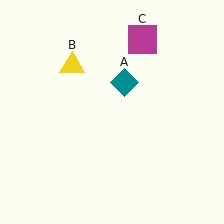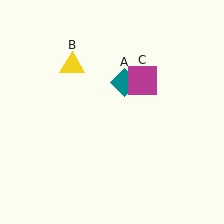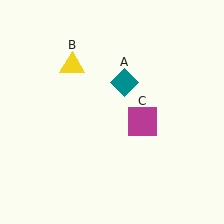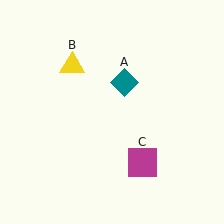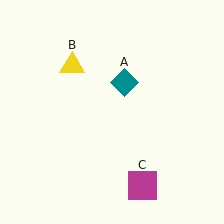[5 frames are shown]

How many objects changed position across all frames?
1 object changed position: magenta square (object C).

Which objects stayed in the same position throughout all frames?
Teal diamond (object A) and yellow triangle (object B) remained stationary.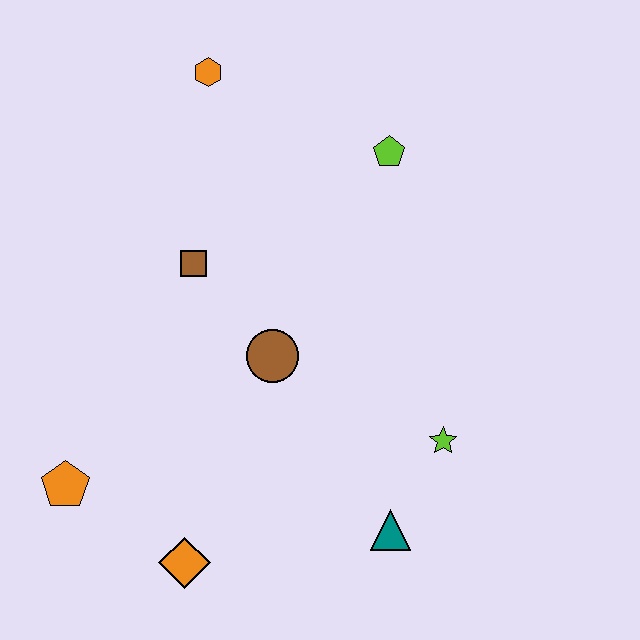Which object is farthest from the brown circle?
The orange hexagon is farthest from the brown circle.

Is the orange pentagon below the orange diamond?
No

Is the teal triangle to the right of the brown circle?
Yes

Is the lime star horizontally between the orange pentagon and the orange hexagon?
No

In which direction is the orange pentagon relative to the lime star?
The orange pentagon is to the left of the lime star.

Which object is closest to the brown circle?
The brown square is closest to the brown circle.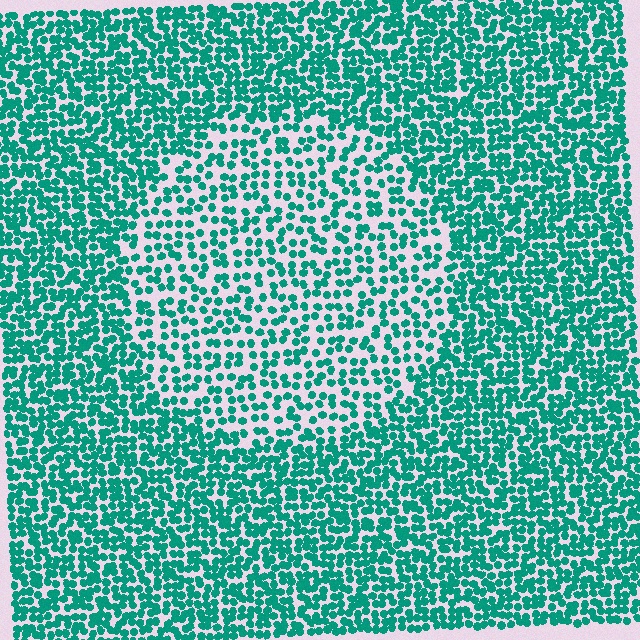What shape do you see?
I see a circle.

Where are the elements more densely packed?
The elements are more densely packed outside the circle boundary.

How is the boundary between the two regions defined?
The boundary is defined by a change in element density (approximately 1.8x ratio). All elements are the same color, size, and shape.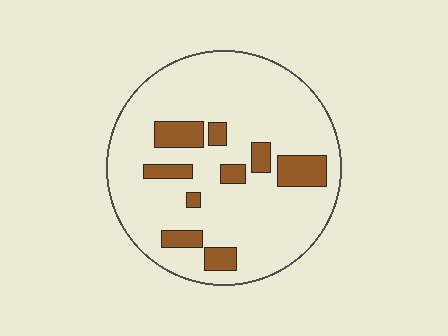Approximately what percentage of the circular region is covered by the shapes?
Approximately 15%.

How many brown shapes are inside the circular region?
9.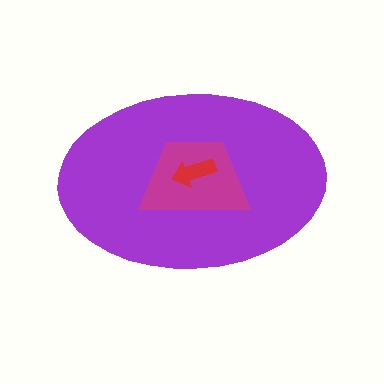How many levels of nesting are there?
3.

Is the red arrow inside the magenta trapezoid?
Yes.